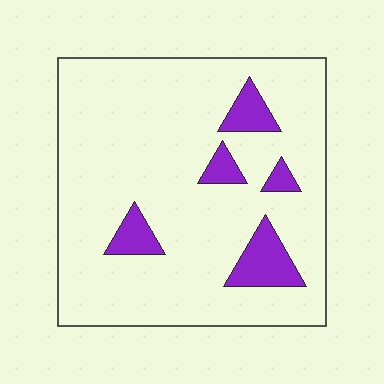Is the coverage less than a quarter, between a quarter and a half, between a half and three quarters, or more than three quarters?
Less than a quarter.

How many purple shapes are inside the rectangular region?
5.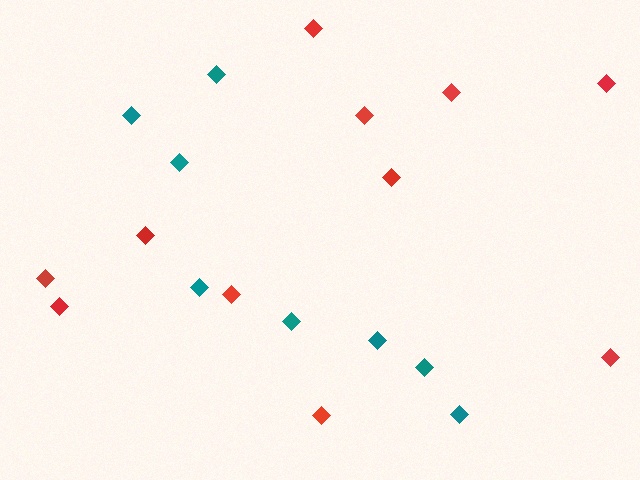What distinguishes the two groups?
There are 2 groups: one group of teal diamonds (8) and one group of red diamonds (11).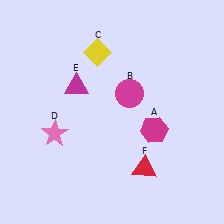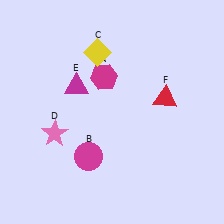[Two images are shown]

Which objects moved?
The objects that moved are: the magenta hexagon (A), the magenta circle (B), the red triangle (F).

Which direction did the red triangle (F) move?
The red triangle (F) moved up.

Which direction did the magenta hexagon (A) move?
The magenta hexagon (A) moved up.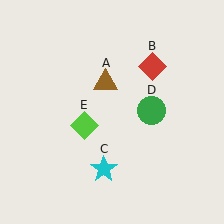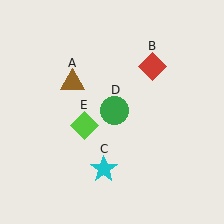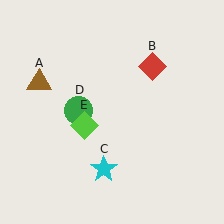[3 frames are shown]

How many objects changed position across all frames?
2 objects changed position: brown triangle (object A), green circle (object D).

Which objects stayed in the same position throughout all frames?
Red diamond (object B) and cyan star (object C) and lime diamond (object E) remained stationary.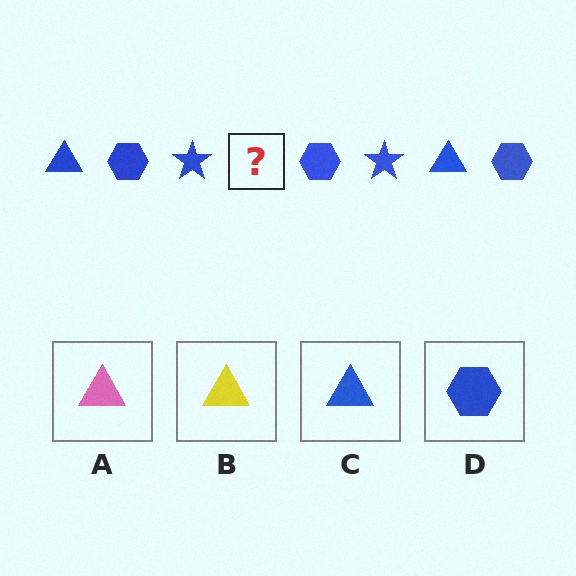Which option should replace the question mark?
Option C.